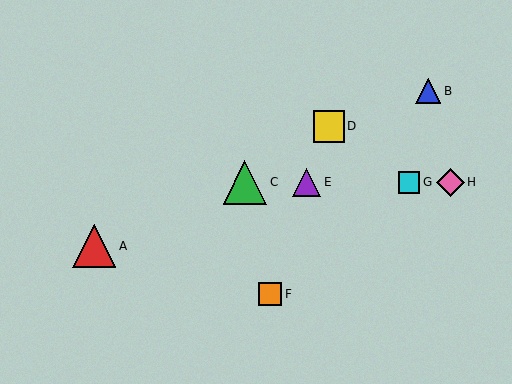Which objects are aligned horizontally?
Objects C, E, G, H are aligned horizontally.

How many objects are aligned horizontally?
4 objects (C, E, G, H) are aligned horizontally.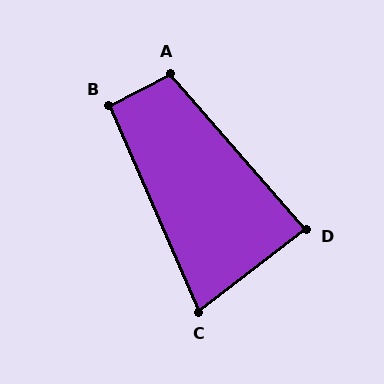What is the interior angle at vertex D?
Approximately 86 degrees (approximately right).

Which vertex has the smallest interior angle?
C, at approximately 76 degrees.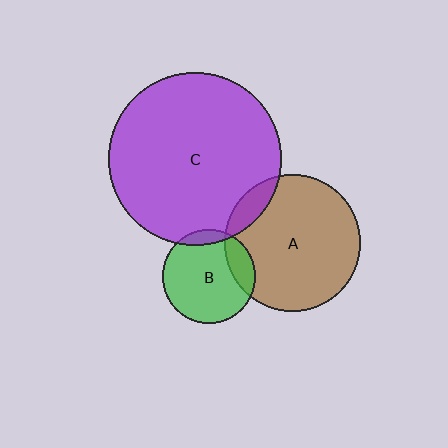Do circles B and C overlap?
Yes.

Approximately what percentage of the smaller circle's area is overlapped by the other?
Approximately 10%.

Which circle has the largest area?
Circle C (purple).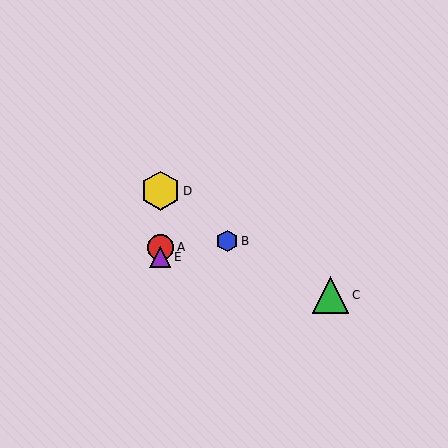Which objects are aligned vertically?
Objects A, D, E are aligned vertically.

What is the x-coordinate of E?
Object E is at x≈160.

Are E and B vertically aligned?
No, E is at x≈160 and B is at x≈227.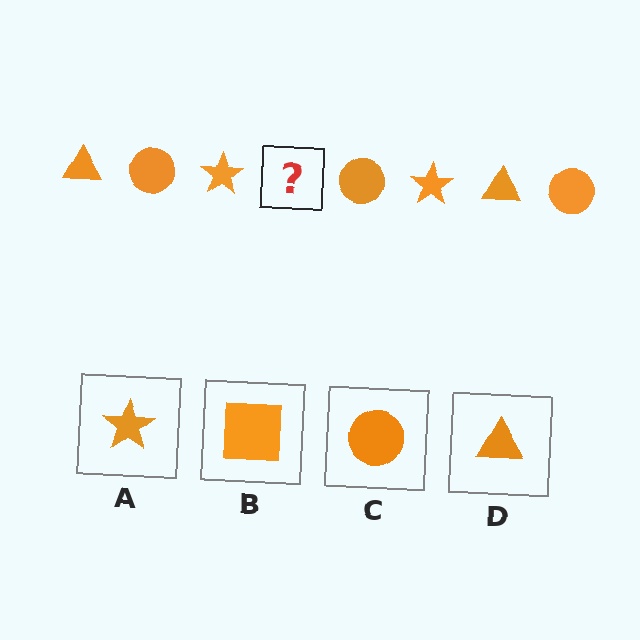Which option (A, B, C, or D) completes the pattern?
D.